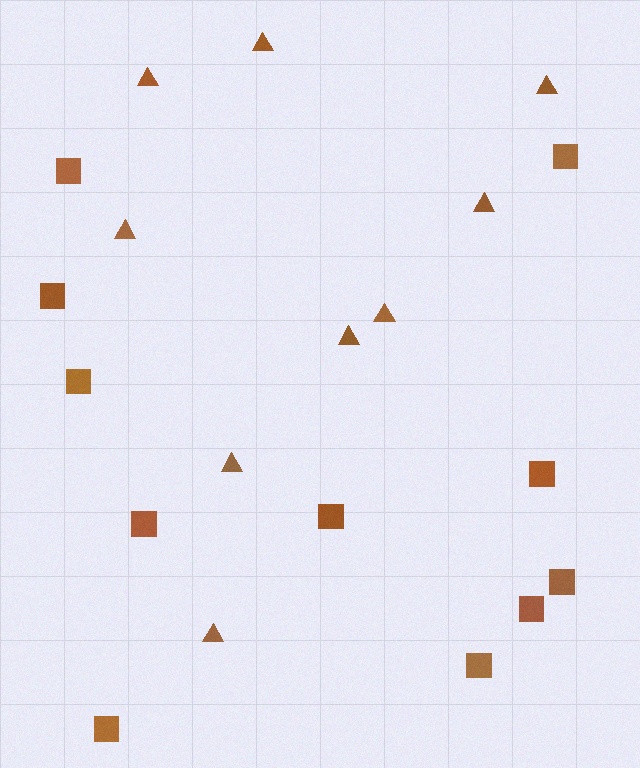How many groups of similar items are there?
There are 2 groups: one group of triangles (9) and one group of squares (11).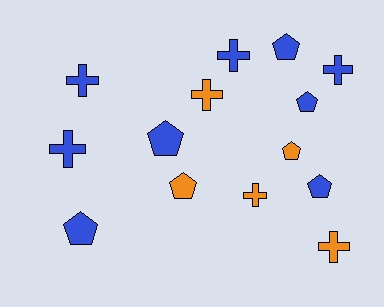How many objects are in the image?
There are 14 objects.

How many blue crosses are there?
There are 4 blue crosses.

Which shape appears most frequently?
Pentagon, with 7 objects.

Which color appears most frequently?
Blue, with 9 objects.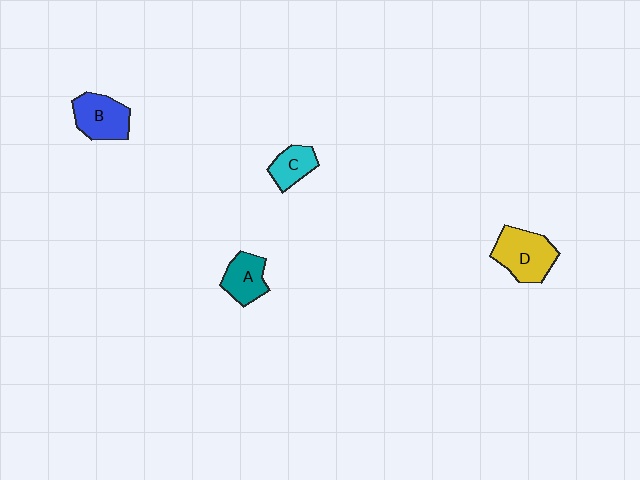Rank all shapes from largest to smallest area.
From largest to smallest: D (yellow), B (blue), A (teal), C (cyan).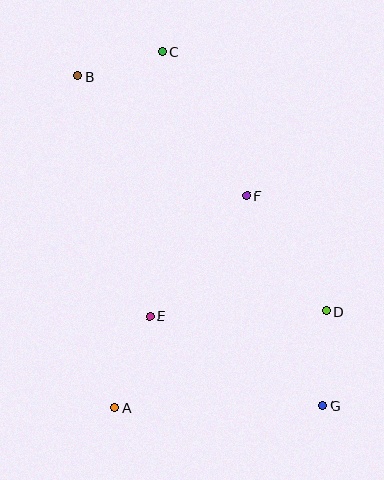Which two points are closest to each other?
Points B and C are closest to each other.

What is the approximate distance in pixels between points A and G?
The distance between A and G is approximately 208 pixels.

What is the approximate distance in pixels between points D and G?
The distance between D and G is approximately 94 pixels.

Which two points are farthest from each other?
Points B and G are farthest from each other.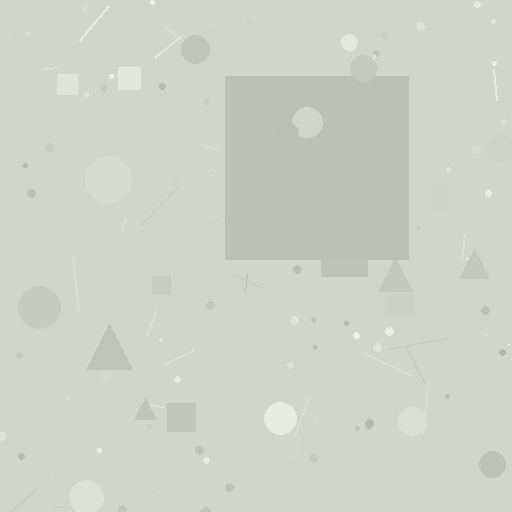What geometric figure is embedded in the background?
A square is embedded in the background.